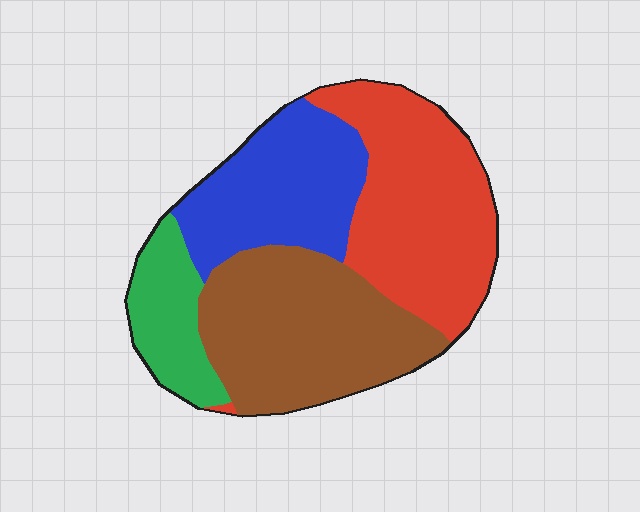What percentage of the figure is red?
Red covers 32% of the figure.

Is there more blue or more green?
Blue.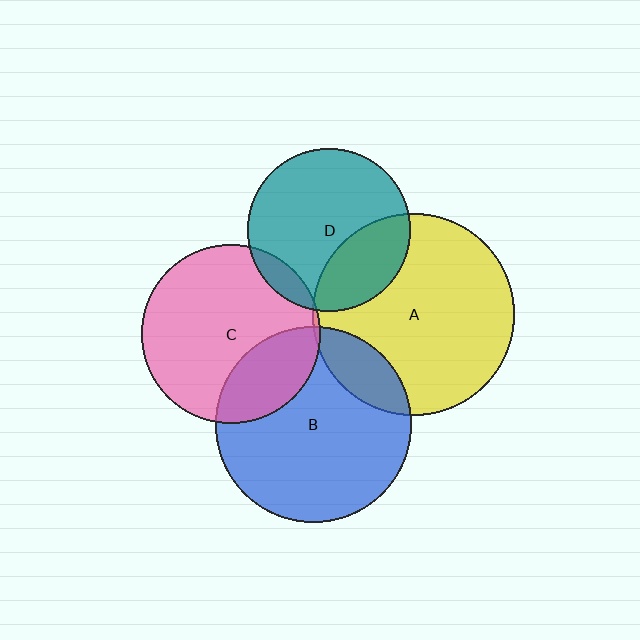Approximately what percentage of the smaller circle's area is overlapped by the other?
Approximately 15%.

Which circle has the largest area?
Circle A (yellow).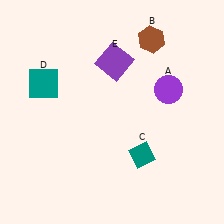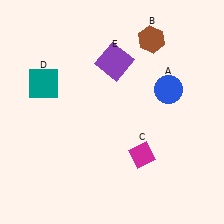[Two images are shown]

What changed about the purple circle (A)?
In Image 1, A is purple. In Image 2, it changed to blue.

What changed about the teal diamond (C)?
In Image 1, C is teal. In Image 2, it changed to magenta.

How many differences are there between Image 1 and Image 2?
There are 2 differences between the two images.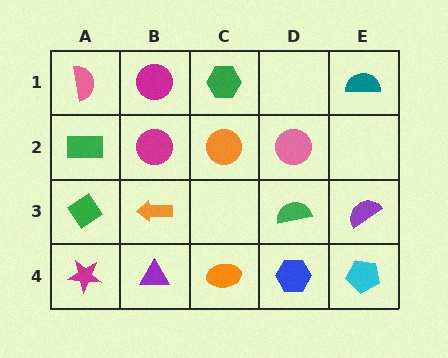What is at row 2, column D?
A pink circle.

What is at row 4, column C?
An orange ellipse.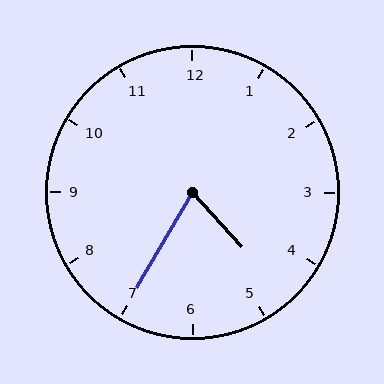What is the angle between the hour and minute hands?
Approximately 72 degrees.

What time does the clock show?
4:35.